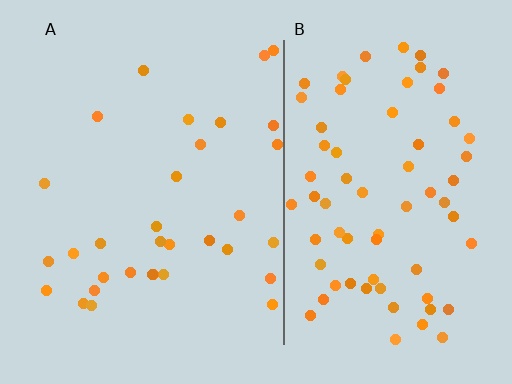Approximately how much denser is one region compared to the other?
Approximately 2.2× — region B over region A.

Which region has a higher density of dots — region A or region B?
B (the right).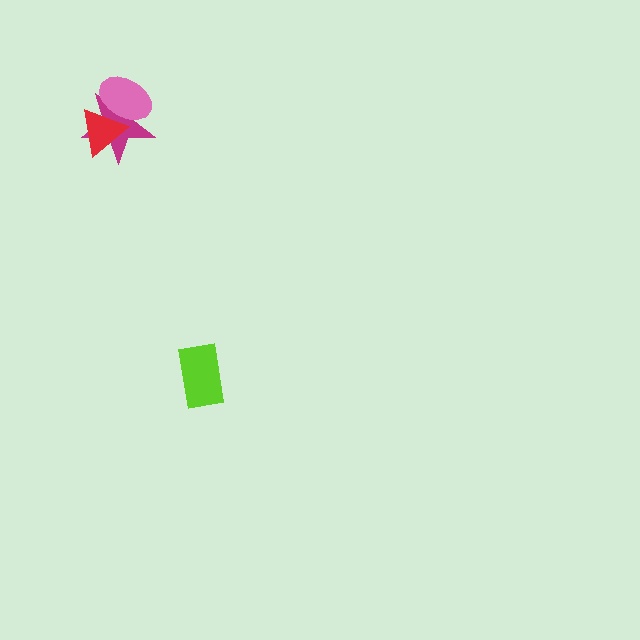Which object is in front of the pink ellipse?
The red triangle is in front of the pink ellipse.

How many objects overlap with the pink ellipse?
2 objects overlap with the pink ellipse.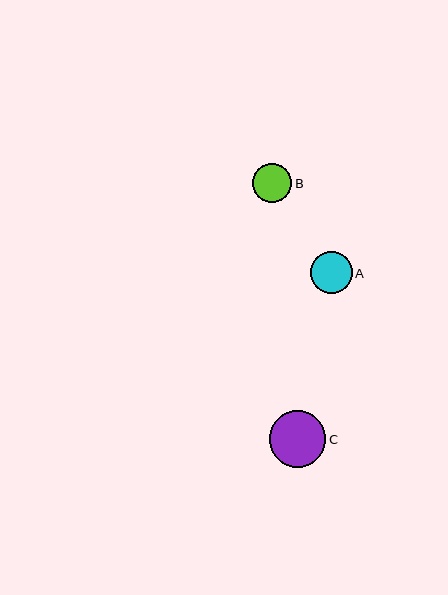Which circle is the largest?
Circle C is the largest with a size of approximately 56 pixels.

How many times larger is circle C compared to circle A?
Circle C is approximately 1.3 times the size of circle A.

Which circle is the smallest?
Circle B is the smallest with a size of approximately 39 pixels.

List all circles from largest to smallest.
From largest to smallest: C, A, B.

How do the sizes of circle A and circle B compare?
Circle A and circle B are approximately the same size.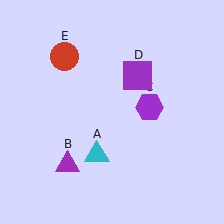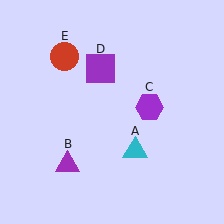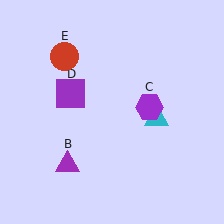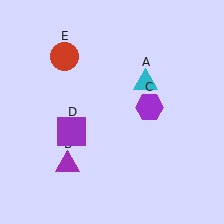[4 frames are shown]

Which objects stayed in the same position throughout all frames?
Purple triangle (object B) and purple hexagon (object C) and red circle (object E) remained stationary.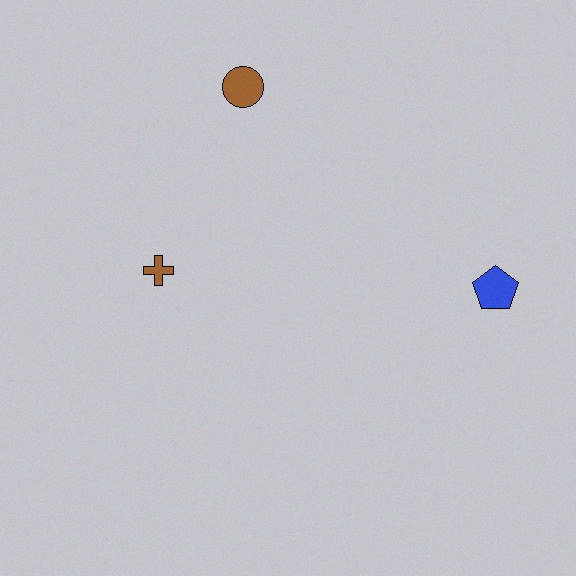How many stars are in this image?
There are no stars.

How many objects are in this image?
There are 3 objects.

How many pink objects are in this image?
There are no pink objects.